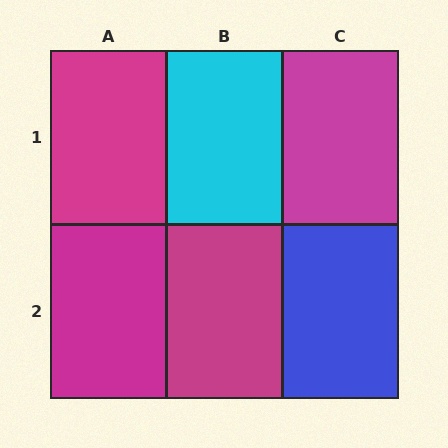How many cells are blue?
1 cell is blue.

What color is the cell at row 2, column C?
Blue.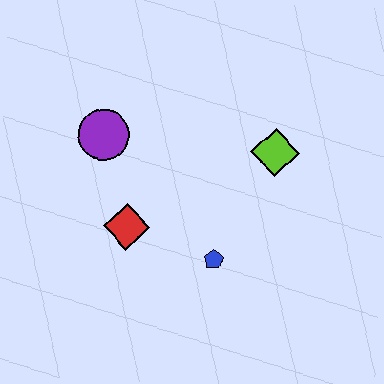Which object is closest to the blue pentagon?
The red diamond is closest to the blue pentagon.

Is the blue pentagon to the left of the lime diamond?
Yes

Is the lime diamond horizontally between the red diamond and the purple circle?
No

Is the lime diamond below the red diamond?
No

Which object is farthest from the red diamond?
The lime diamond is farthest from the red diamond.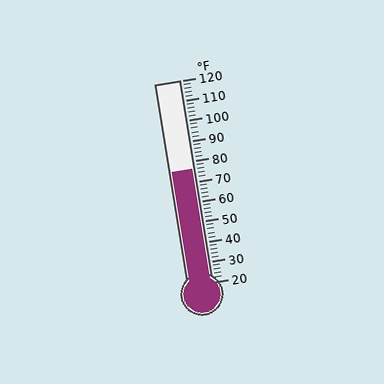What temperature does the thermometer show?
The thermometer shows approximately 76°F.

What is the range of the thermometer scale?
The thermometer scale ranges from 20°F to 120°F.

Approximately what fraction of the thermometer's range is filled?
The thermometer is filled to approximately 55% of its range.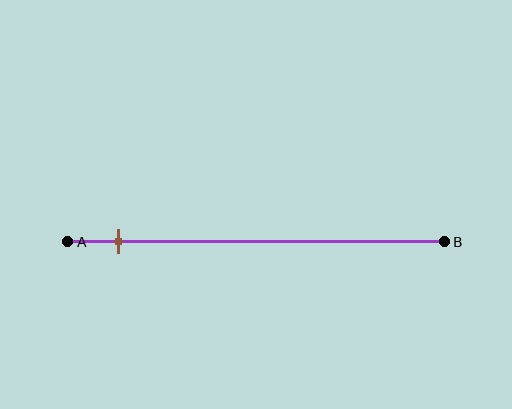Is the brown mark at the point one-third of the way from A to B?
No, the mark is at about 15% from A, not at the 33% one-third point.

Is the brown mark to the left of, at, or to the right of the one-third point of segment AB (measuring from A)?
The brown mark is to the left of the one-third point of segment AB.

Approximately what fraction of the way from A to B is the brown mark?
The brown mark is approximately 15% of the way from A to B.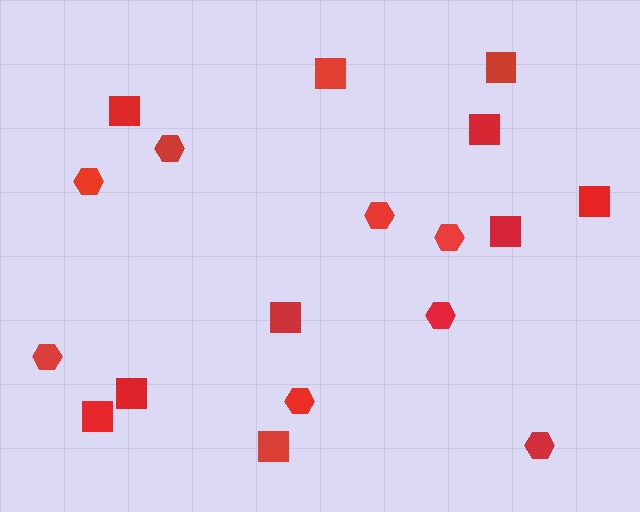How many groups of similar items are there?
There are 2 groups: one group of hexagons (8) and one group of squares (10).